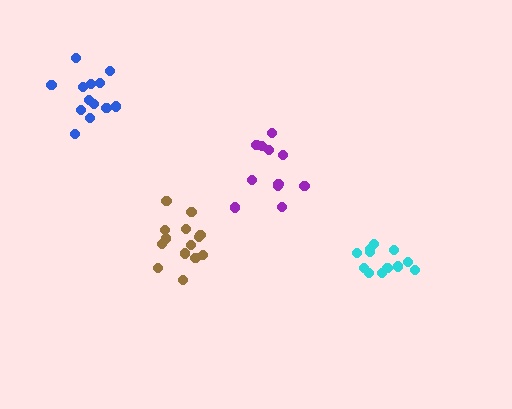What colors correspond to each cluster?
The clusters are colored: purple, brown, cyan, blue.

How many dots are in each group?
Group 1: 11 dots, Group 2: 14 dots, Group 3: 12 dots, Group 4: 13 dots (50 total).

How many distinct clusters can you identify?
There are 4 distinct clusters.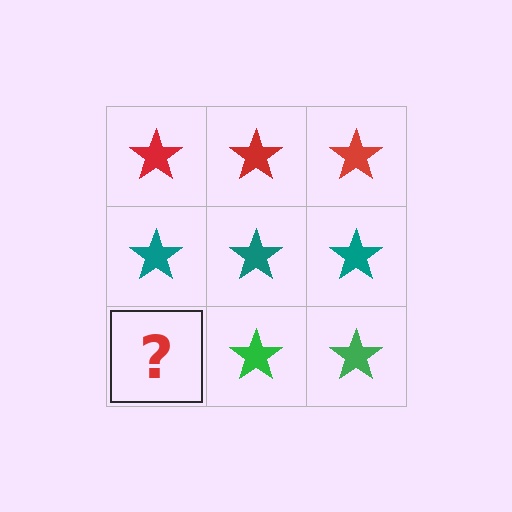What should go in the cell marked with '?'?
The missing cell should contain a green star.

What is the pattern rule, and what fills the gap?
The rule is that each row has a consistent color. The gap should be filled with a green star.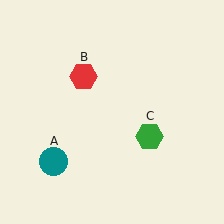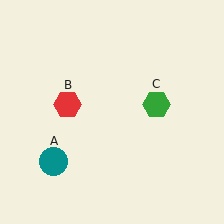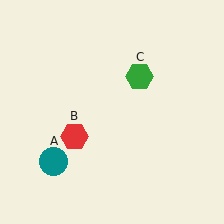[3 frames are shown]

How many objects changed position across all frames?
2 objects changed position: red hexagon (object B), green hexagon (object C).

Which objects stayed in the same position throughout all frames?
Teal circle (object A) remained stationary.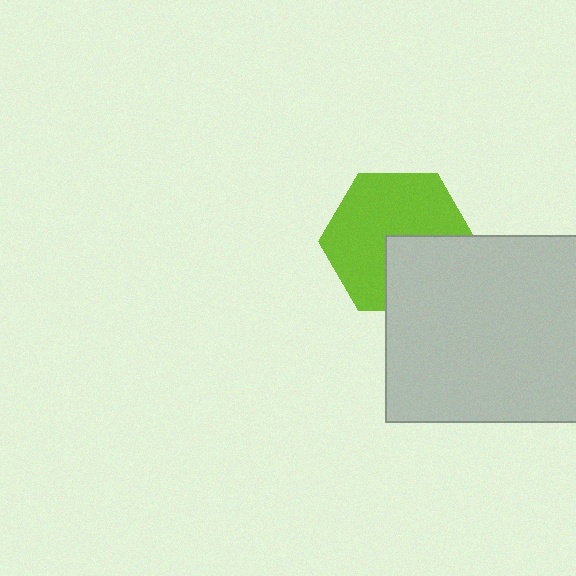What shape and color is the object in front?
The object in front is a light gray rectangle.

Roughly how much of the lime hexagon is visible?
Most of it is visible (roughly 66%).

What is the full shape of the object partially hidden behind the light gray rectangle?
The partially hidden object is a lime hexagon.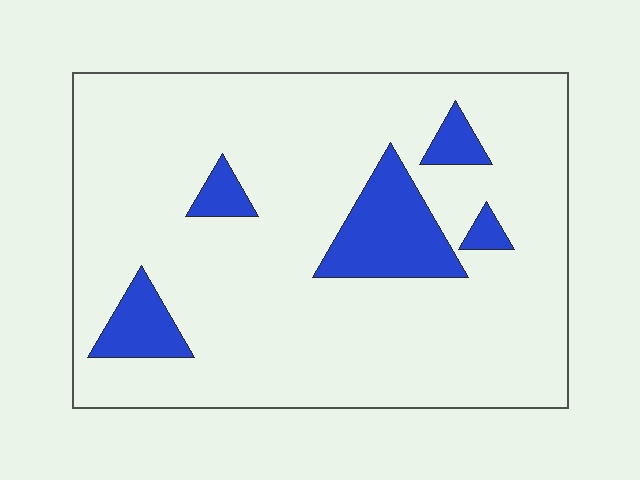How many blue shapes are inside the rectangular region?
5.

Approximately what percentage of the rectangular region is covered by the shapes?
Approximately 15%.